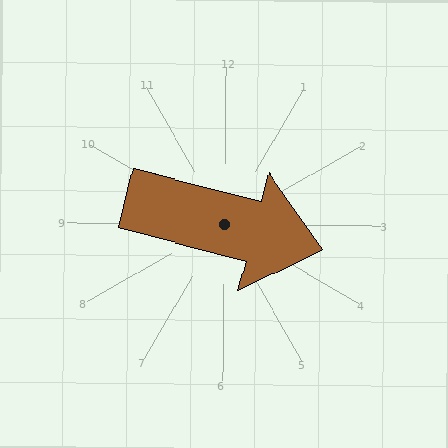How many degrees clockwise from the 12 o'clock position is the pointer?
Approximately 104 degrees.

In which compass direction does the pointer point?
East.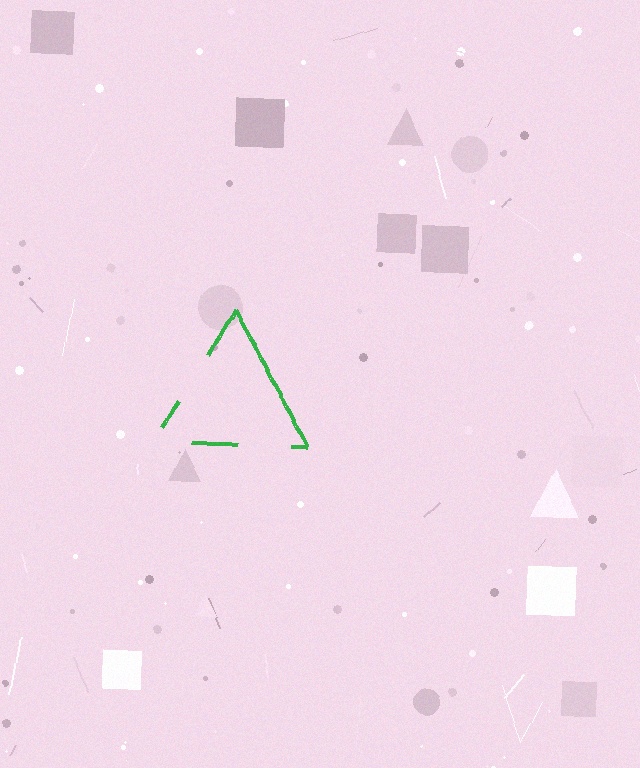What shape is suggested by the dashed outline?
The dashed outline suggests a triangle.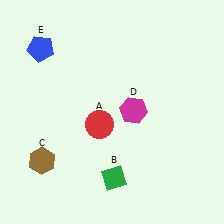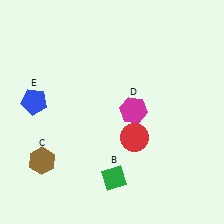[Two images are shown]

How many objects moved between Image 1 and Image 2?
2 objects moved between the two images.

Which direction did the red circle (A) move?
The red circle (A) moved right.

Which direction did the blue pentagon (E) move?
The blue pentagon (E) moved down.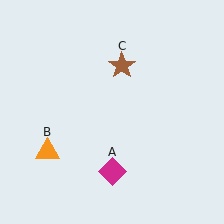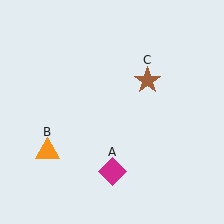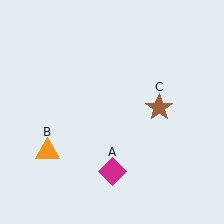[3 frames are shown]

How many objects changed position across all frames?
1 object changed position: brown star (object C).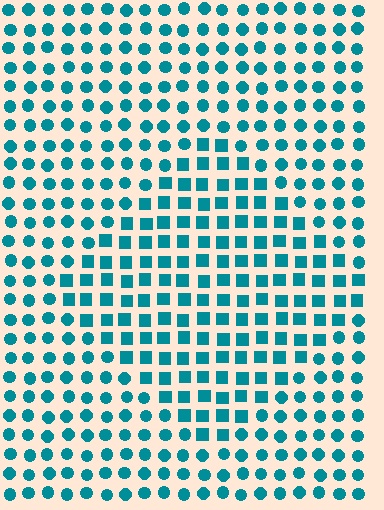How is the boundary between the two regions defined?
The boundary is defined by a change in element shape: squares inside vs. circles outside. All elements share the same color and spacing.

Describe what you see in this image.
The image is filled with small teal elements arranged in a uniform grid. A diamond-shaped region contains squares, while the surrounding area contains circles. The boundary is defined purely by the change in element shape.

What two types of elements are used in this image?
The image uses squares inside the diamond region and circles outside it.